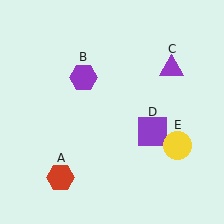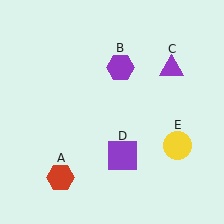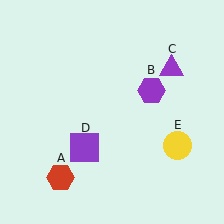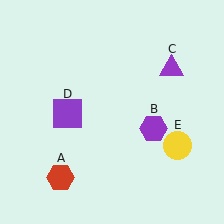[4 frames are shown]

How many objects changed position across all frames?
2 objects changed position: purple hexagon (object B), purple square (object D).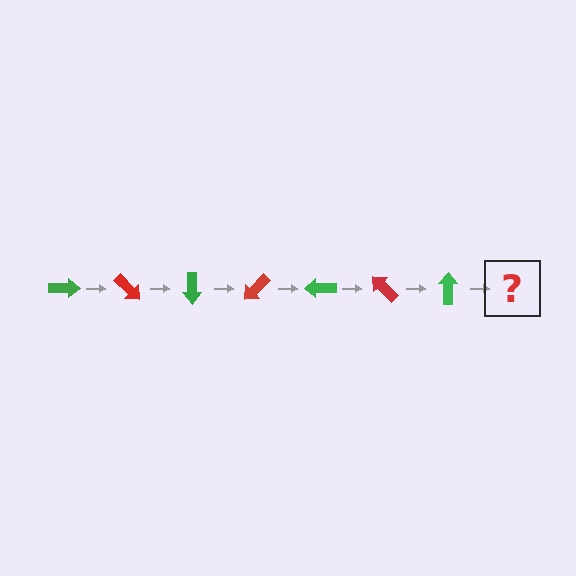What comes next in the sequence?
The next element should be a red arrow, rotated 315 degrees from the start.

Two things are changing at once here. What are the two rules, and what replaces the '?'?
The two rules are that it rotates 45 degrees each step and the color cycles through green and red. The '?' should be a red arrow, rotated 315 degrees from the start.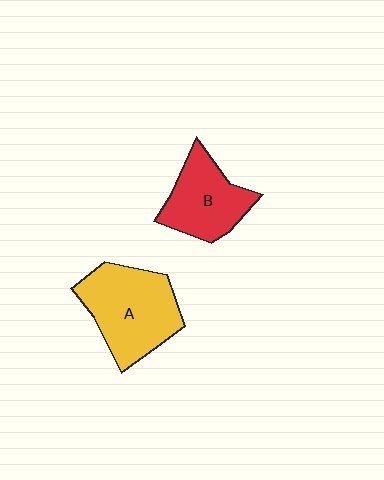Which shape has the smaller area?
Shape B (red).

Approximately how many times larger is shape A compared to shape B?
Approximately 1.3 times.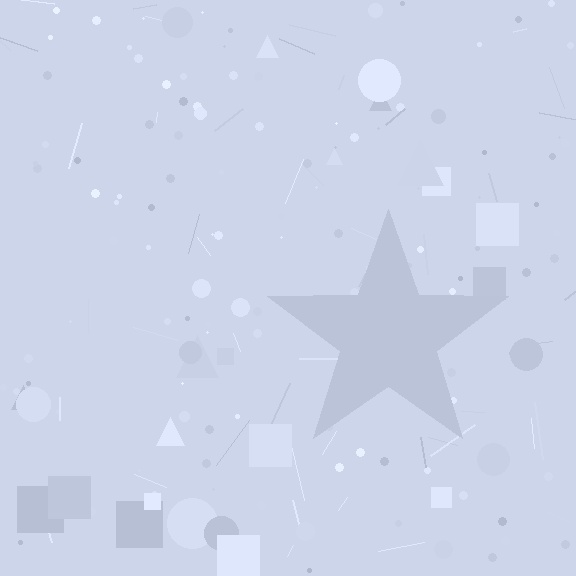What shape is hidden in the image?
A star is hidden in the image.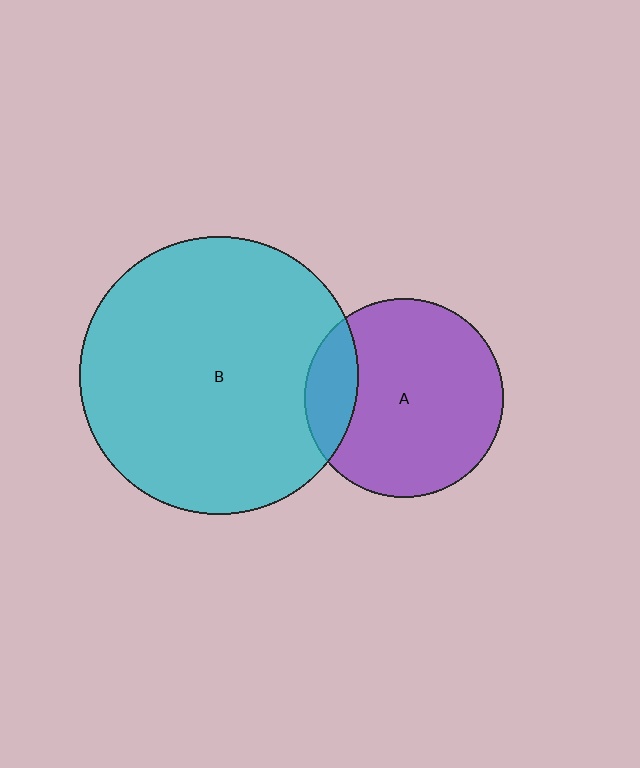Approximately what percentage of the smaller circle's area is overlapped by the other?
Approximately 15%.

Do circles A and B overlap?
Yes.